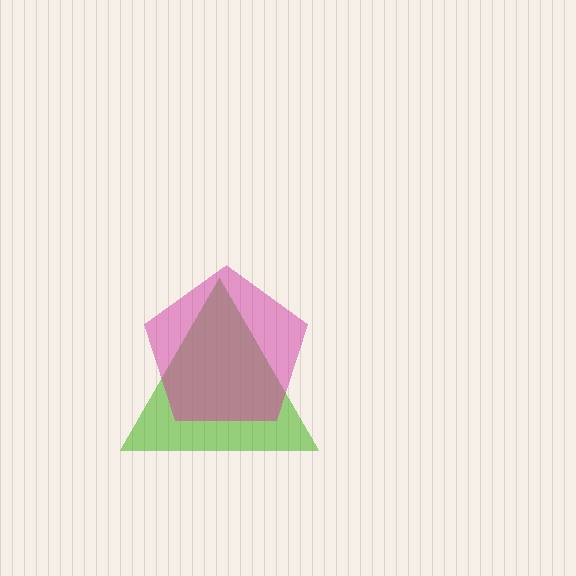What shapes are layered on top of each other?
The layered shapes are: a lime triangle, a magenta pentagon.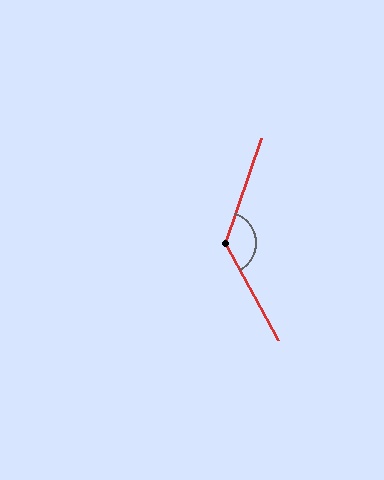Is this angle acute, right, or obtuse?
It is obtuse.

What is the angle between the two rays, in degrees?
Approximately 132 degrees.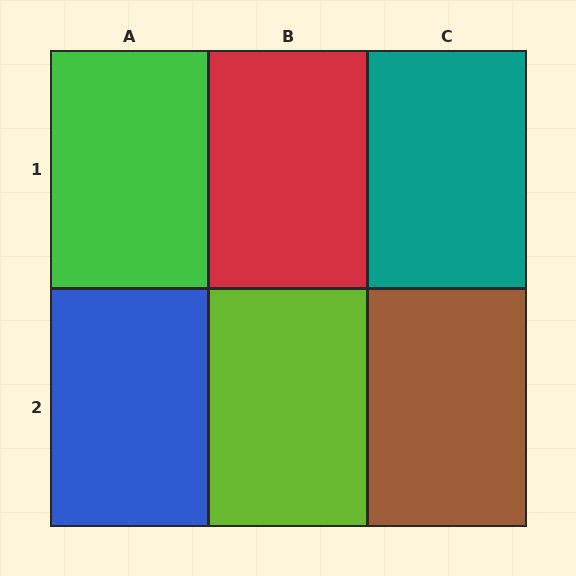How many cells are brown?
1 cell is brown.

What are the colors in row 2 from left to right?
Blue, lime, brown.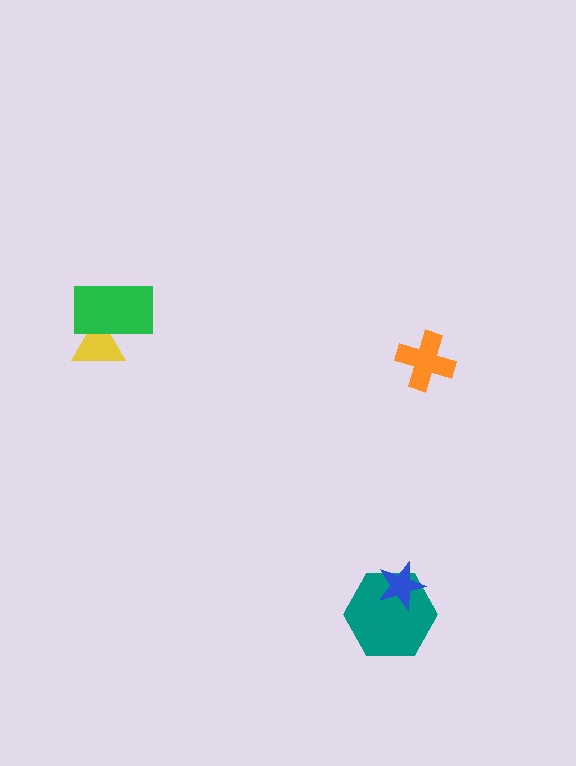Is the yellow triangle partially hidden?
Yes, it is partially covered by another shape.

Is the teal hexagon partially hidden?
Yes, it is partially covered by another shape.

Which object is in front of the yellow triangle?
The green rectangle is in front of the yellow triangle.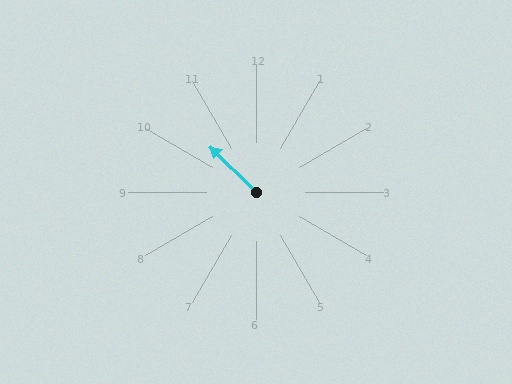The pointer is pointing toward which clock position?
Roughly 10 o'clock.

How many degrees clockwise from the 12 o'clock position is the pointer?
Approximately 315 degrees.